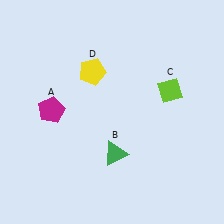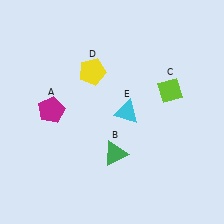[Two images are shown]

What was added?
A cyan triangle (E) was added in Image 2.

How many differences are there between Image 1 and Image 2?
There is 1 difference between the two images.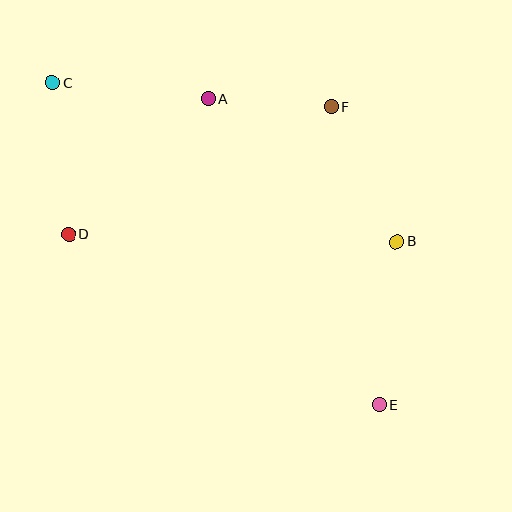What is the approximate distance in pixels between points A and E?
The distance between A and E is approximately 350 pixels.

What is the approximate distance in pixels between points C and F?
The distance between C and F is approximately 280 pixels.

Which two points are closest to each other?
Points A and F are closest to each other.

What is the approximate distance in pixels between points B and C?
The distance between B and C is approximately 379 pixels.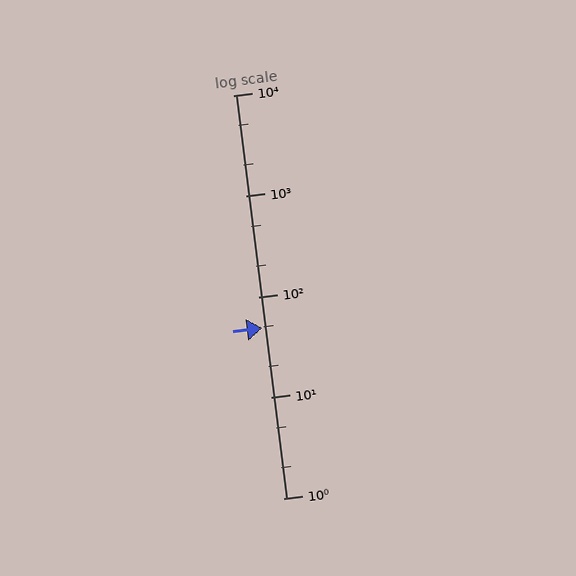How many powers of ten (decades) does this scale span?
The scale spans 4 decades, from 1 to 10000.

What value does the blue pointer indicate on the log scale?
The pointer indicates approximately 49.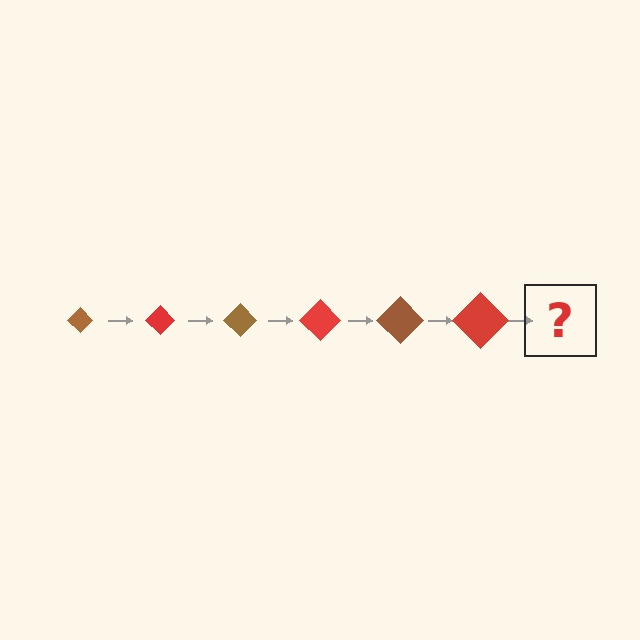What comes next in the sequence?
The next element should be a brown diamond, larger than the previous one.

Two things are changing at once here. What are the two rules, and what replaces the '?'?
The two rules are that the diamond grows larger each step and the color cycles through brown and red. The '?' should be a brown diamond, larger than the previous one.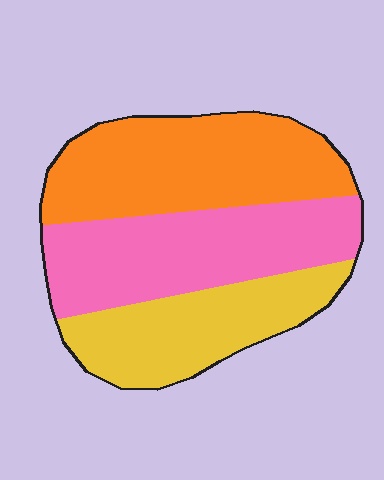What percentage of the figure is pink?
Pink covers roughly 35% of the figure.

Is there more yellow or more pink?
Pink.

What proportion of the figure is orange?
Orange covers 37% of the figure.